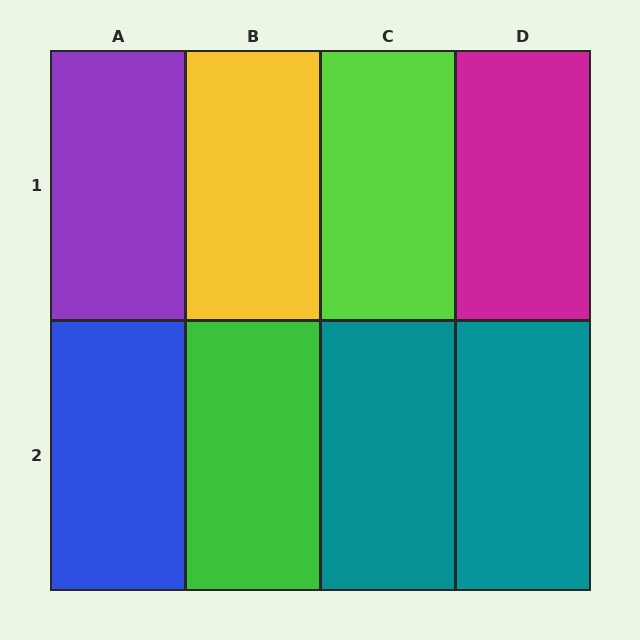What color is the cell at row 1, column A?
Purple.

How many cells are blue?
1 cell is blue.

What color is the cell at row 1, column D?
Magenta.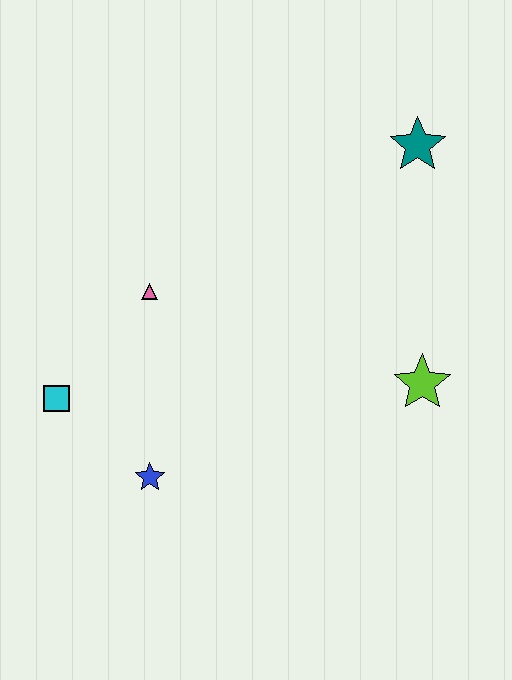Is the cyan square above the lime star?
No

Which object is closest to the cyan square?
The blue star is closest to the cyan square.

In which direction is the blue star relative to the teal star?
The blue star is below the teal star.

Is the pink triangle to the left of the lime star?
Yes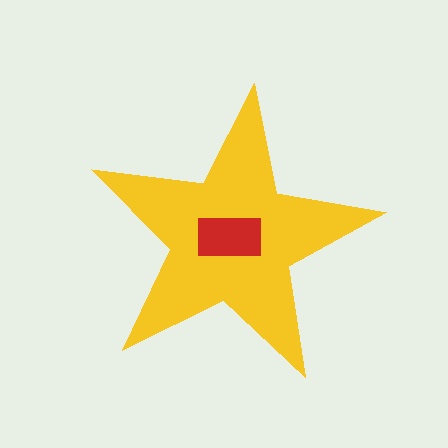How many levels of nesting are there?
2.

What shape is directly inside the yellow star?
The red rectangle.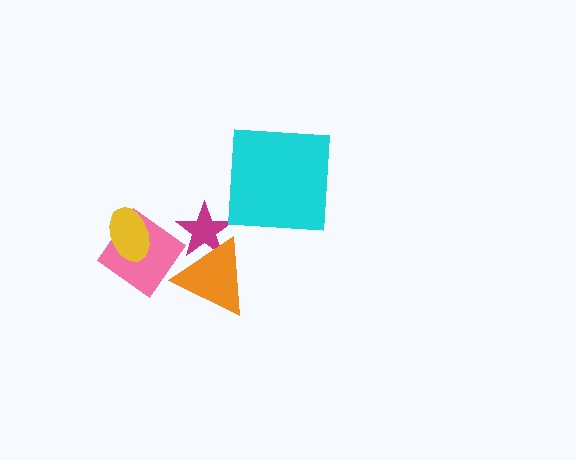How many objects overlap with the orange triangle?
1 object overlaps with the orange triangle.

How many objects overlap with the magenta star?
1 object overlaps with the magenta star.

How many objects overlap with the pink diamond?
1 object overlaps with the pink diamond.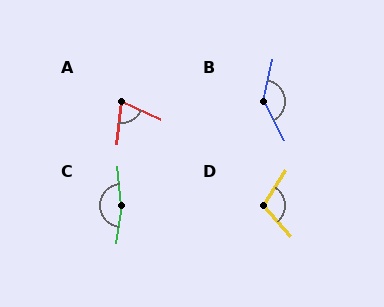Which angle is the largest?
C, at approximately 167 degrees.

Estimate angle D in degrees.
Approximately 105 degrees.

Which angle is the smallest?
A, at approximately 72 degrees.